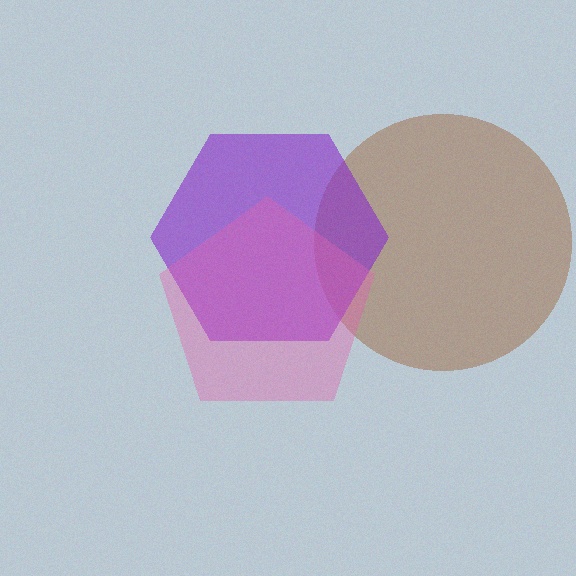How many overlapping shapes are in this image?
There are 3 overlapping shapes in the image.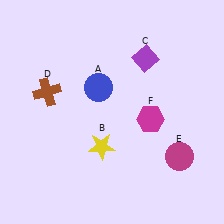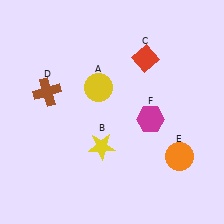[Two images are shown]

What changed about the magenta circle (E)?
In Image 1, E is magenta. In Image 2, it changed to orange.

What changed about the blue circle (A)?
In Image 1, A is blue. In Image 2, it changed to yellow.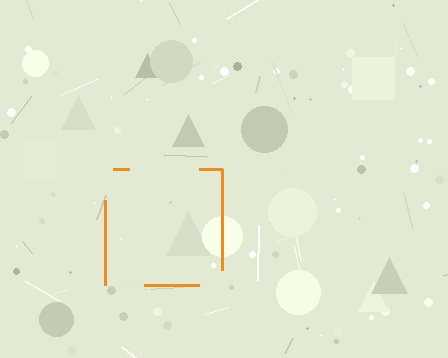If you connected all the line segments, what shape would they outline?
They would outline a square.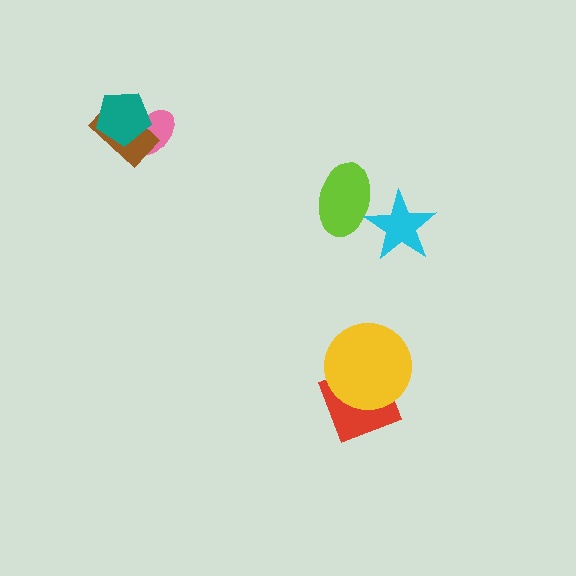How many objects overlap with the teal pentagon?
2 objects overlap with the teal pentagon.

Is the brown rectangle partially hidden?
Yes, it is partially covered by another shape.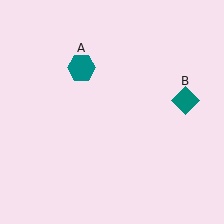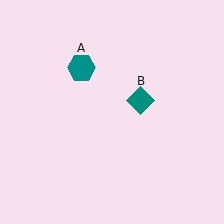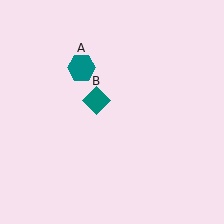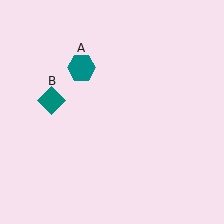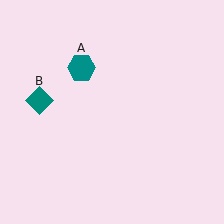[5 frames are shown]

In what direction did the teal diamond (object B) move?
The teal diamond (object B) moved left.